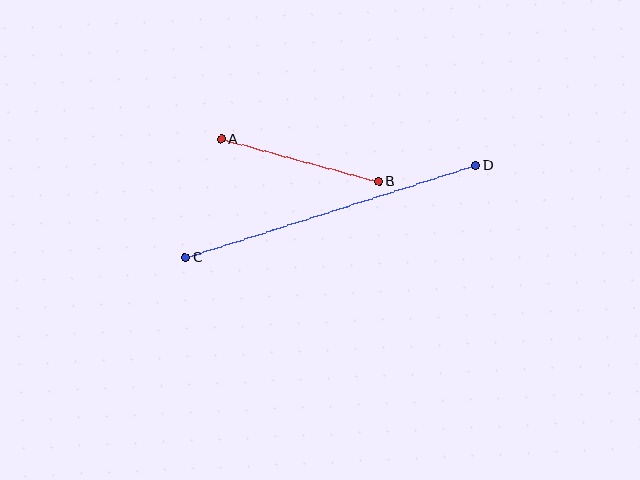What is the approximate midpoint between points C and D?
The midpoint is at approximately (331, 212) pixels.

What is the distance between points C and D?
The distance is approximately 304 pixels.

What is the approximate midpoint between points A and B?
The midpoint is at approximately (300, 160) pixels.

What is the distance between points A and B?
The distance is approximately 163 pixels.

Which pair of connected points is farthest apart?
Points C and D are farthest apart.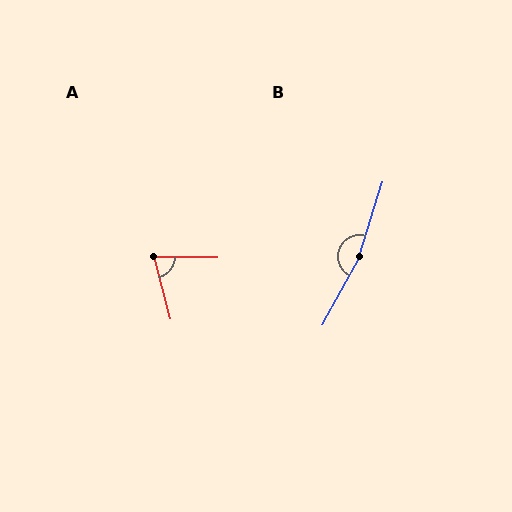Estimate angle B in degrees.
Approximately 168 degrees.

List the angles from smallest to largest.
A (74°), B (168°).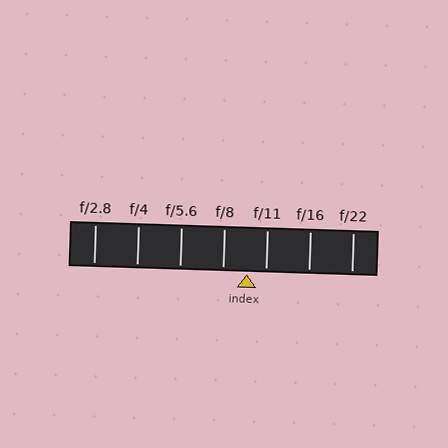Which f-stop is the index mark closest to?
The index mark is closest to f/11.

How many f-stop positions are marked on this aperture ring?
There are 7 f-stop positions marked.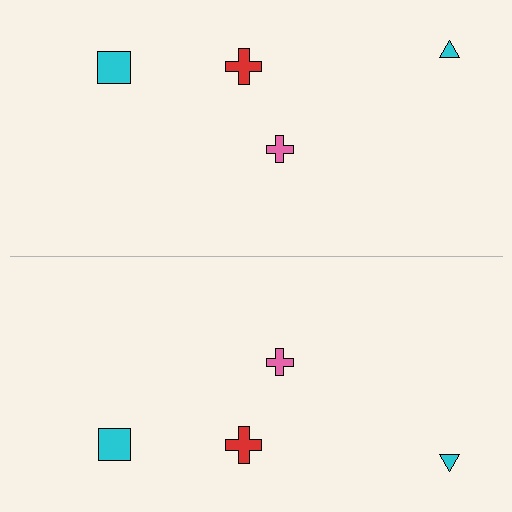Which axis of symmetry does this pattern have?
The pattern has a horizontal axis of symmetry running through the center of the image.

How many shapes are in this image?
There are 8 shapes in this image.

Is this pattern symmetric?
Yes, this pattern has bilateral (reflection) symmetry.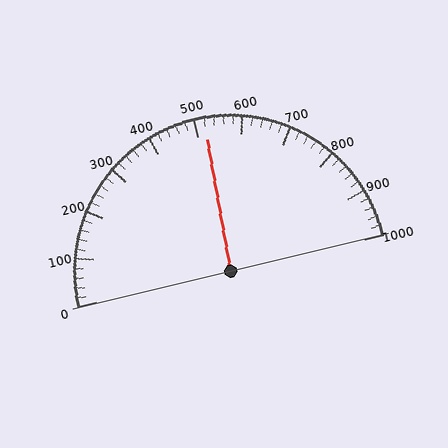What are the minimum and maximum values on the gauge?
The gauge ranges from 0 to 1000.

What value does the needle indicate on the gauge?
The needle indicates approximately 520.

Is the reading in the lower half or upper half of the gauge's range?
The reading is in the upper half of the range (0 to 1000).